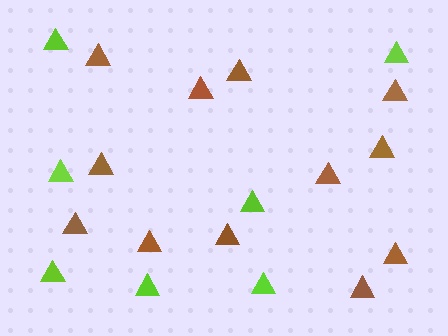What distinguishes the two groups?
There are 2 groups: one group of lime triangles (7) and one group of brown triangles (12).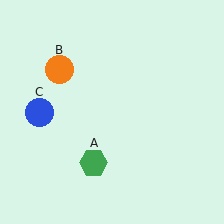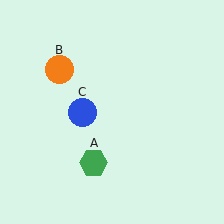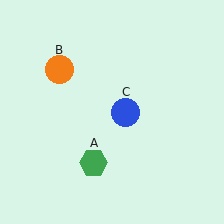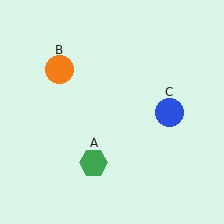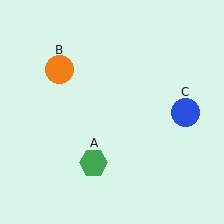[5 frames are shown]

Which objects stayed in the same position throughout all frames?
Green hexagon (object A) and orange circle (object B) remained stationary.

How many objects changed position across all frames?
1 object changed position: blue circle (object C).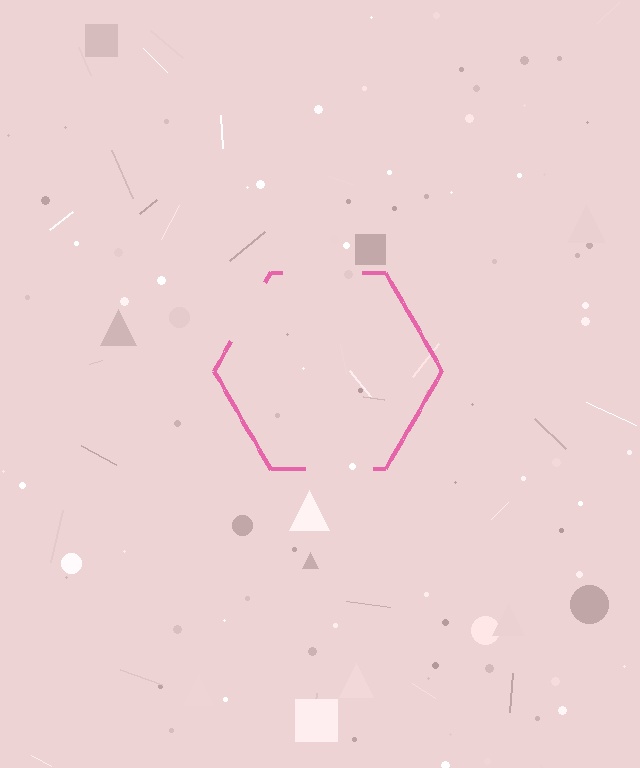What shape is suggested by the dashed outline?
The dashed outline suggests a hexagon.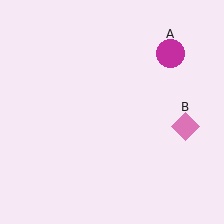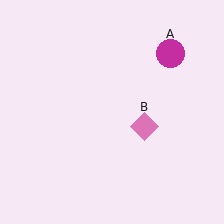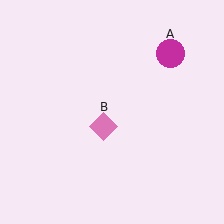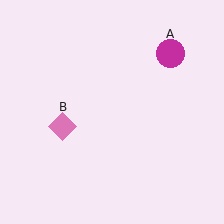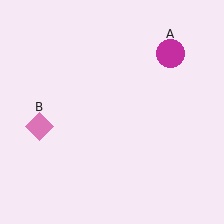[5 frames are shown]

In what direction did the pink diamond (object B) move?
The pink diamond (object B) moved left.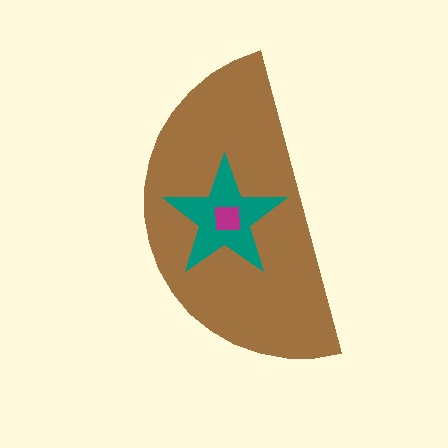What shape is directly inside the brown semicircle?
The teal star.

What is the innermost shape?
The magenta square.